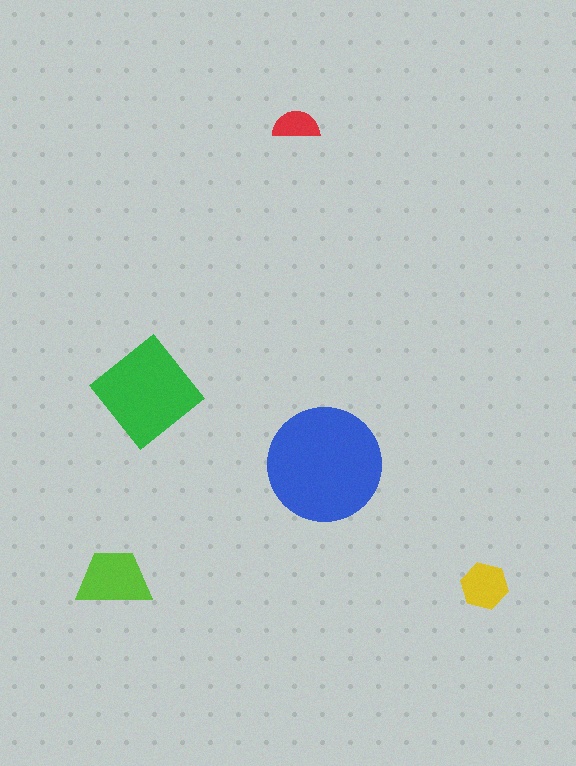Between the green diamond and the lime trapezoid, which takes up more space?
The green diamond.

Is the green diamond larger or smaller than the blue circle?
Smaller.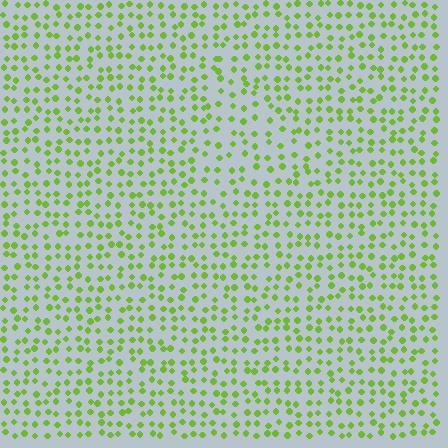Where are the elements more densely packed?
The elements are more densely packed outside the triangle boundary.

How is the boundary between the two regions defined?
The boundary is defined by a change in element density (approximately 1.4x ratio). All elements are the same color, size, and shape.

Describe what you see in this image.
The image contains small lime elements arranged at two different densities. A triangle-shaped region is visible where the elements are less densely packed than the surrounding area.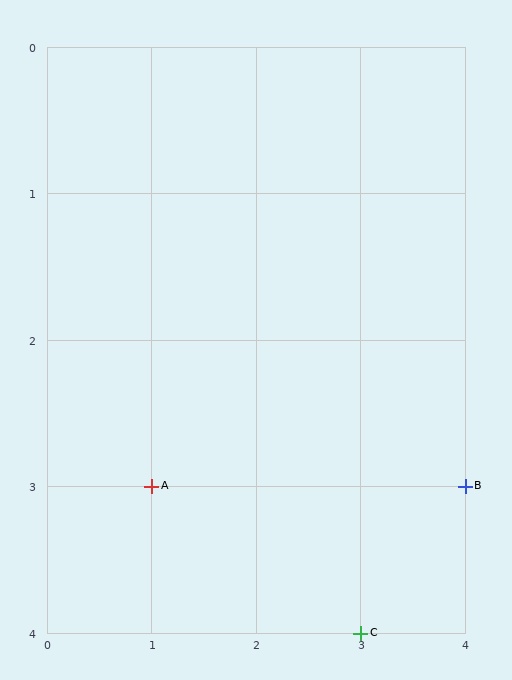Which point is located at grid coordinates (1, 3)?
Point A is at (1, 3).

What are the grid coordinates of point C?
Point C is at grid coordinates (3, 4).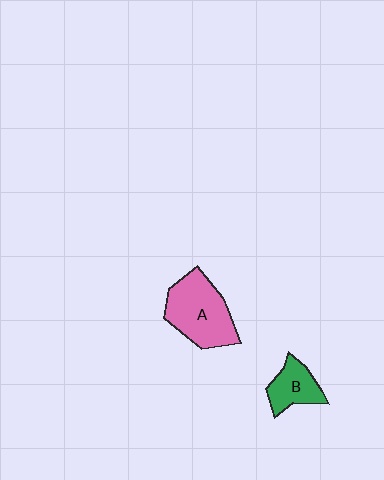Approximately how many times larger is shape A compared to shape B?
Approximately 1.9 times.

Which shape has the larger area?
Shape A (pink).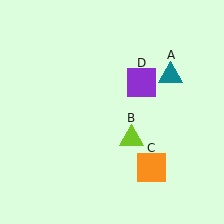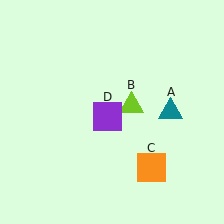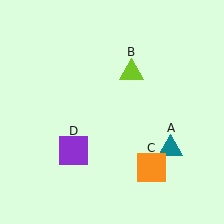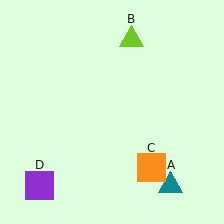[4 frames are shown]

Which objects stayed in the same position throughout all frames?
Orange square (object C) remained stationary.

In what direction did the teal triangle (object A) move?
The teal triangle (object A) moved down.